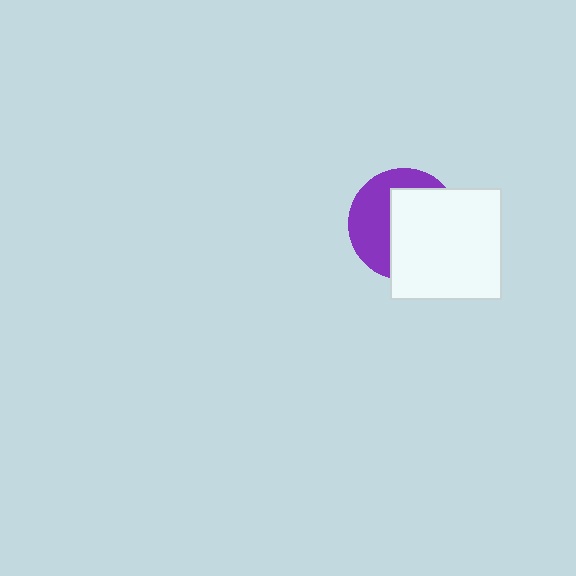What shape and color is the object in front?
The object in front is a white square.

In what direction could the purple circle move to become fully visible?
The purple circle could move left. That would shift it out from behind the white square entirely.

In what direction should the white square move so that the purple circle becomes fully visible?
The white square should move right. That is the shortest direction to clear the overlap and leave the purple circle fully visible.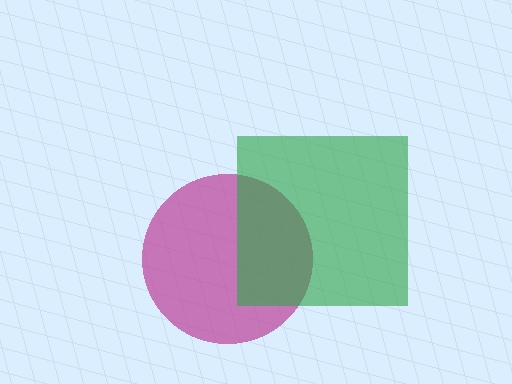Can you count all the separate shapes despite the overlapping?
Yes, there are 2 separate shapes.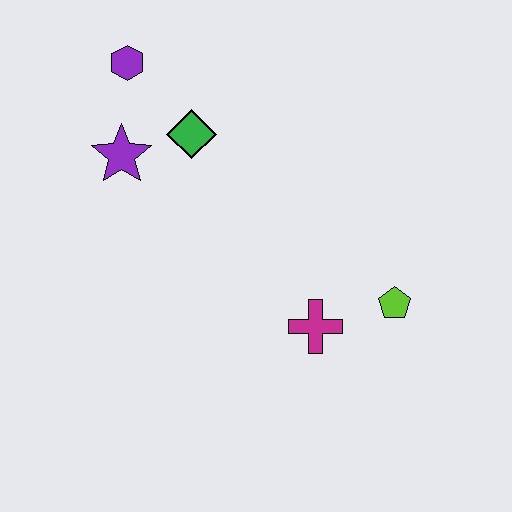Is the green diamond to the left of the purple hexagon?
No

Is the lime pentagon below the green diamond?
Yes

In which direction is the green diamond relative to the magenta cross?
The green diamond is above the magenta cross.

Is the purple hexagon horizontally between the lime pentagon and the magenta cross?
No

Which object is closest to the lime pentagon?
The magenta cross is closest to the lime pentagon.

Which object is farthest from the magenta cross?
The purple hexagon is farthest from the magenta cross.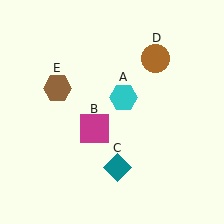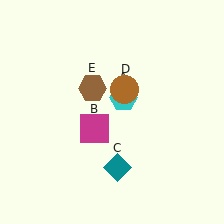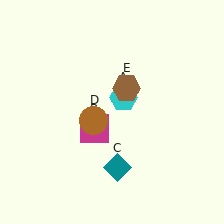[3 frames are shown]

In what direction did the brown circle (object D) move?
The brown circle (object D) moved down and to the left.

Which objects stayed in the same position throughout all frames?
Cyan hexagon (object A) and magenta square (object B) and teal diamond (object C) remained stationary.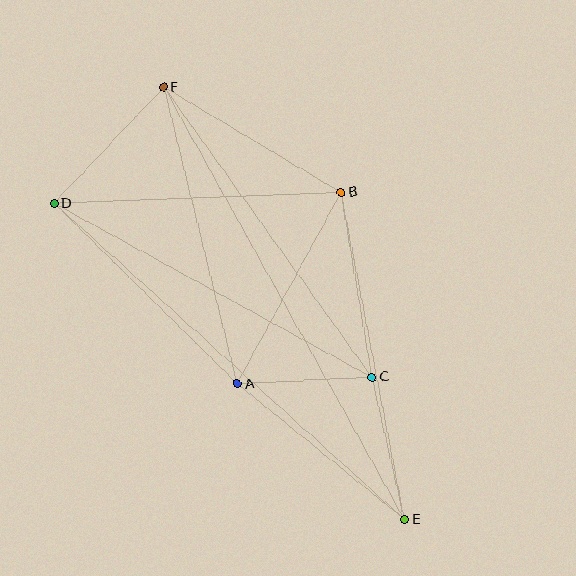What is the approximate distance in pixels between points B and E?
The distance between B and E is approximately 334 pixels.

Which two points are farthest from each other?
Points E and F are farthest from each other.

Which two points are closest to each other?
Points A and C are closest to each other.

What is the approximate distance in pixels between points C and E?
The distance between C and E is approximately 146 pixels.